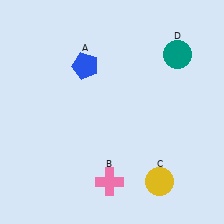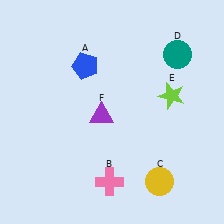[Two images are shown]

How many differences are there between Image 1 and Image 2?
There are 2 differences between the two images.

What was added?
A lime star (E), a purple triangle (F) were added in Image 2.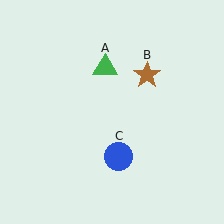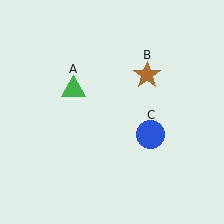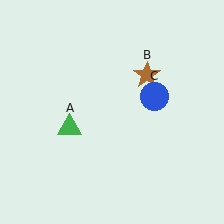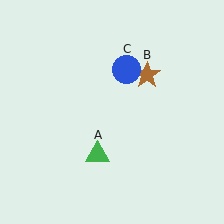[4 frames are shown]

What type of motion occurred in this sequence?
The green triangle (object A), blue circle (object C) rotated counterclockwise around the center of the scene.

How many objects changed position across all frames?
2 objects changed position: green triangle (object A), blue circle (object C).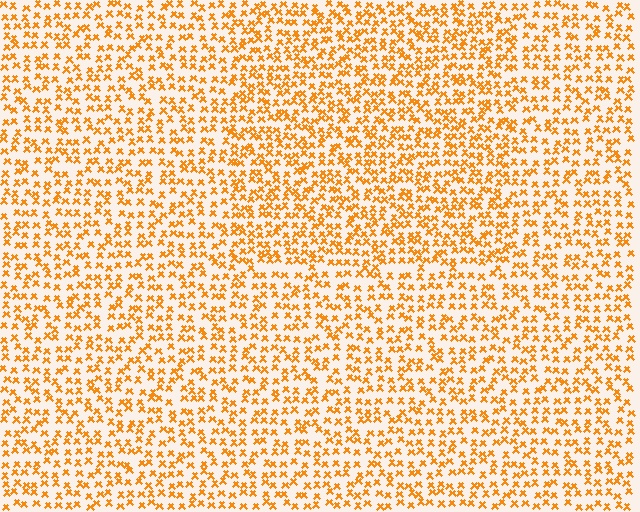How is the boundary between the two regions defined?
The boundary is defined by a change in element density (approximately 1.4x ratio). All elements are the same color, size, and shape.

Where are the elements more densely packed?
The elements are more densely packed inside the rectangle boundary.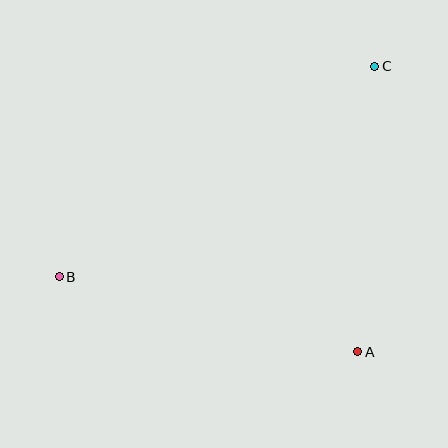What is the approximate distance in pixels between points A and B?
The distance between A and B is approximately 308 pixels.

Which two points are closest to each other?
Points A and C are closest to each other.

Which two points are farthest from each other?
Points B and C are farthest from each other.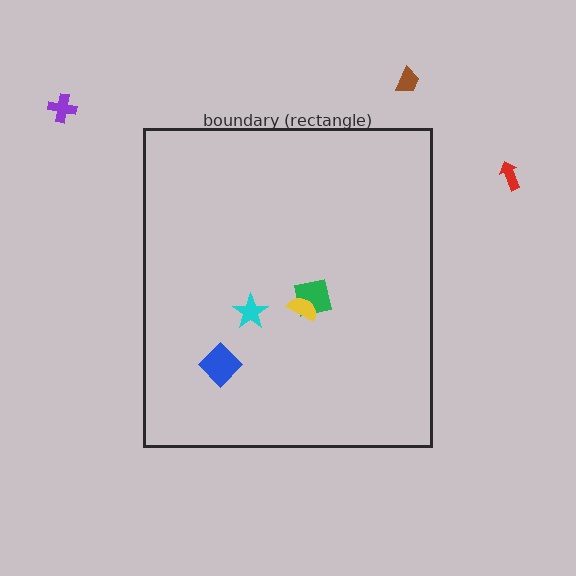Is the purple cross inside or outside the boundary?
Outside.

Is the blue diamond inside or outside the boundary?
Inside.